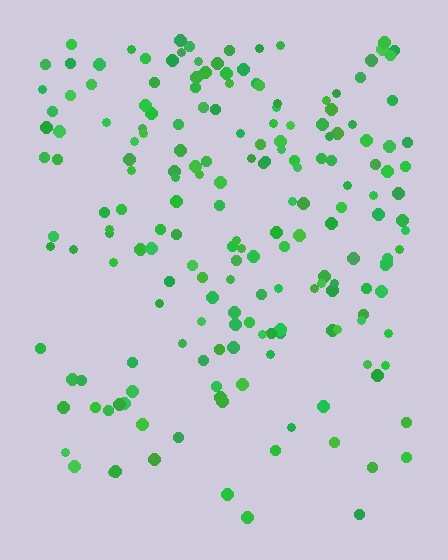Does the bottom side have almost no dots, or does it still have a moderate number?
Still a moderate number, just noticeably fewer than the top.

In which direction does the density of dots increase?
From bottom to top, with the top side densest.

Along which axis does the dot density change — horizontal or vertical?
Vertical.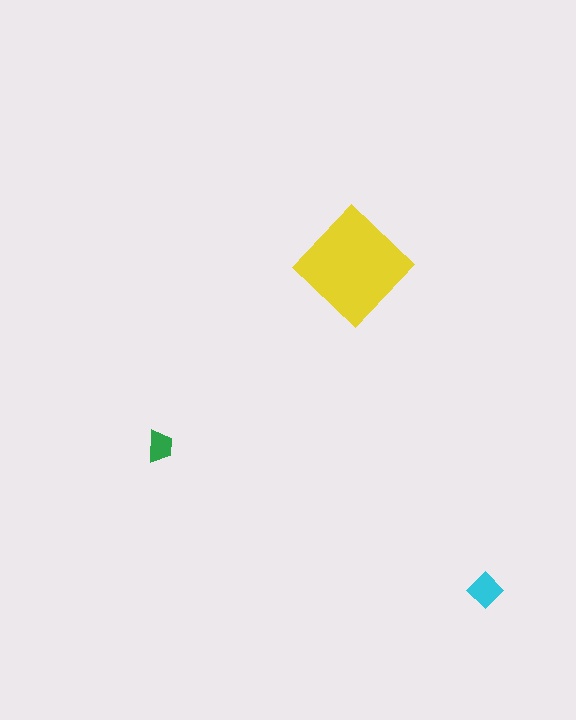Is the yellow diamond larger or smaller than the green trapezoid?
Larger.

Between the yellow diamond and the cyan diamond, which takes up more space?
The yellow diamond.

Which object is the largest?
The yellow diamond.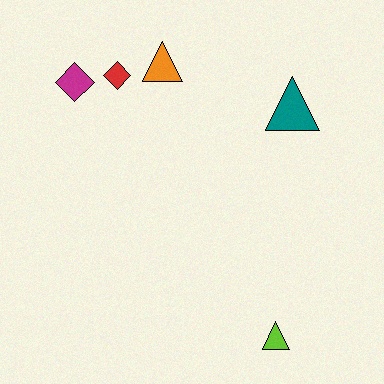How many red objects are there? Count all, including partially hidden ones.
There is 1 red object.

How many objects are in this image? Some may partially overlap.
There are 5 objects.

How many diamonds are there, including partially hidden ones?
There are 2 diamonds.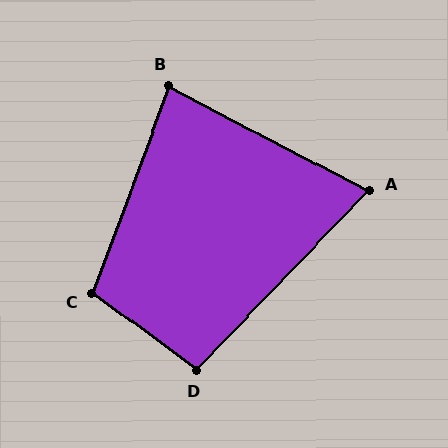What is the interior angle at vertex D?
Approximately 97 degrees (obtuse).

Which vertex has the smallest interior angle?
A, at approximately 74 degrees.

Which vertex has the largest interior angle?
C, at approximately 106 degrees.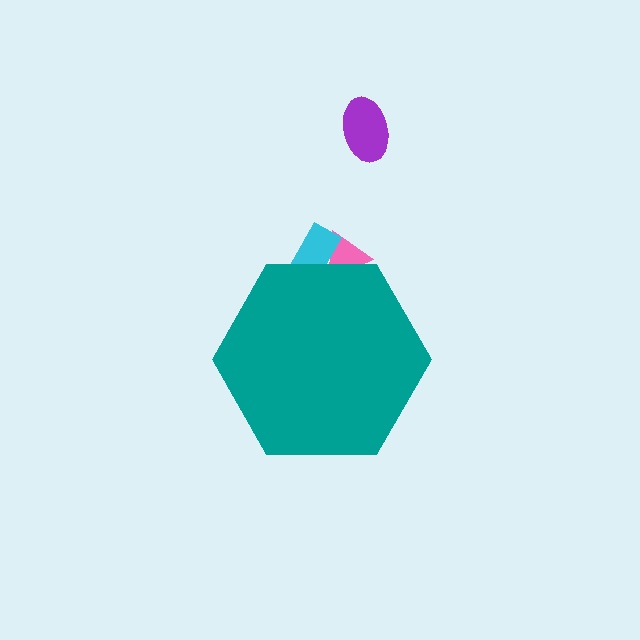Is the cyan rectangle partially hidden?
Yes, the cyan rectangle is partially hidden behind the teal hexagon.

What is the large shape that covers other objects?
A teal hexagon.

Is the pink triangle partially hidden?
Yes, the pink triangle is partially hidden behind the teal hexagon.